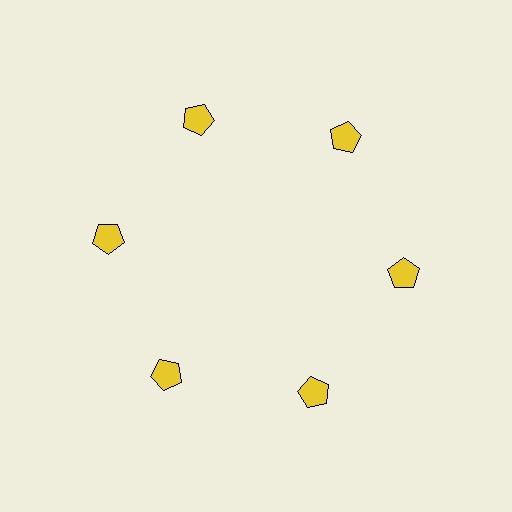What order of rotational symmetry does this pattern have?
This pattern has 6-fold rotational symmetry.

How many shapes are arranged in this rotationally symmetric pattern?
There are 6 shapes, arranged in 6 groups of 1.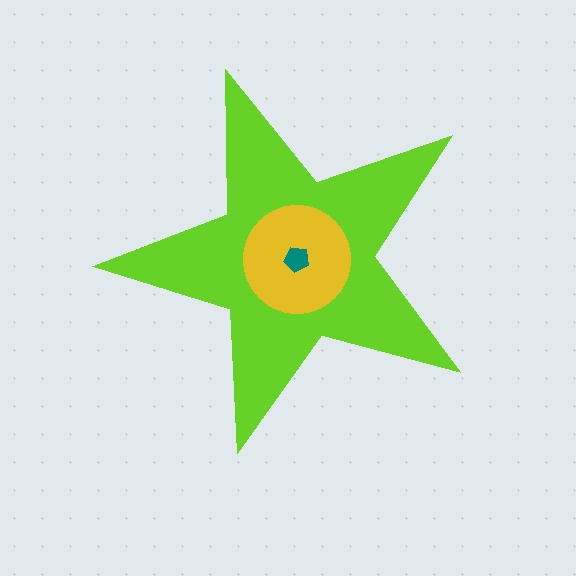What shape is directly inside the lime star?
The yellow circle.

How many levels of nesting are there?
3.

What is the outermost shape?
The lime star.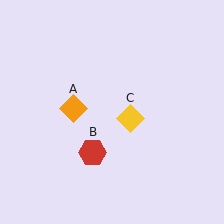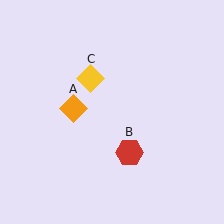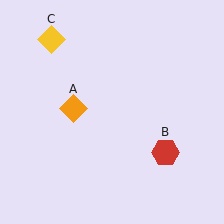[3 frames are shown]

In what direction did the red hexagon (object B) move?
The red hexagon (object B) moved right.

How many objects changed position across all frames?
2 objects changed position: red hexagon (object B), yellow diamond (object C).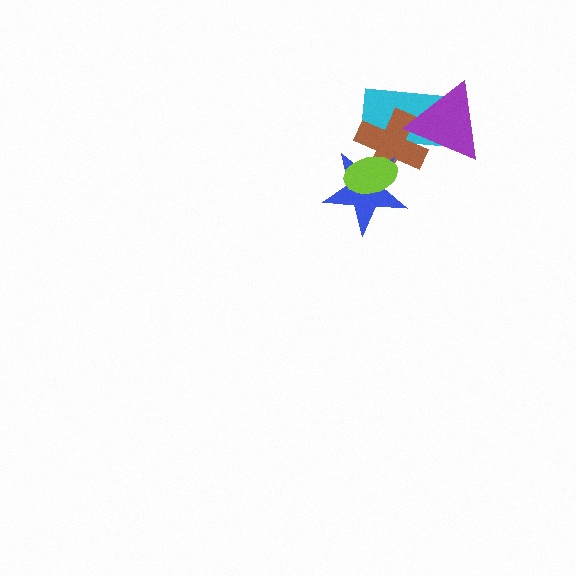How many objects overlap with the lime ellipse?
2 objects overlap with the lime ellipse.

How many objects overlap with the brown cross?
4 objects overlap with the brown cross.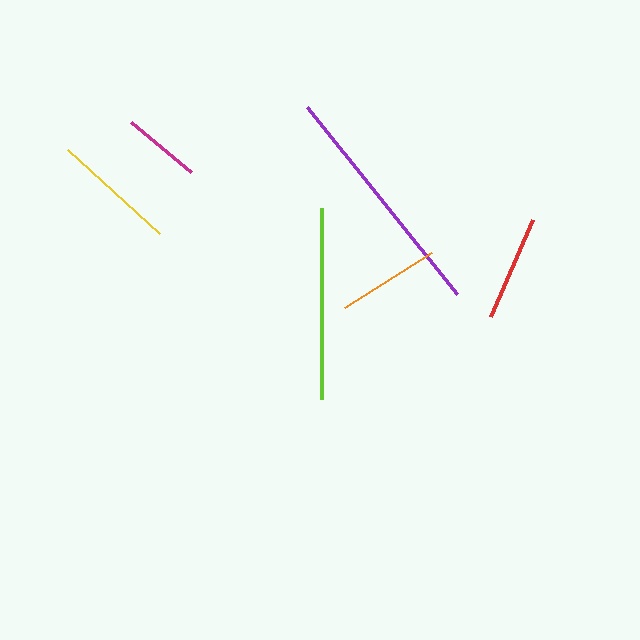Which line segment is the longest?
The purple line is the longest at approximately 240 pixels.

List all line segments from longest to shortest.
From longest to shortest: purple, lime, yellow, red, orange, magenta.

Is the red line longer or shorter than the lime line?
The lime line is longer than the red line.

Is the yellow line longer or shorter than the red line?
The yellow line is longer than the red line.